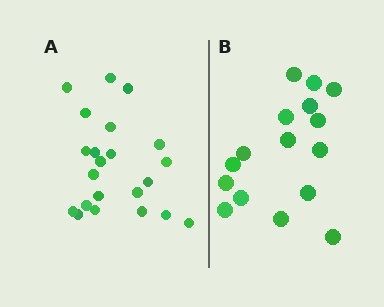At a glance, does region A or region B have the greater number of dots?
Region A (the left region) has more dots.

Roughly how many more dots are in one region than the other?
Region A has about 6 more dots than region B.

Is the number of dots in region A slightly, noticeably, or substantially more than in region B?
Region A has noticeably more, but not dramatically so. The ratio is roughly 1.4 to 1.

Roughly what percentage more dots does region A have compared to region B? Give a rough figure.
About 40% more.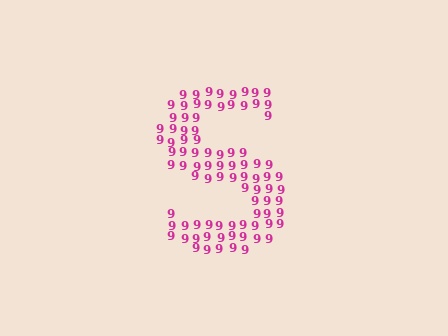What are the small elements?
The small elements are digit 9's.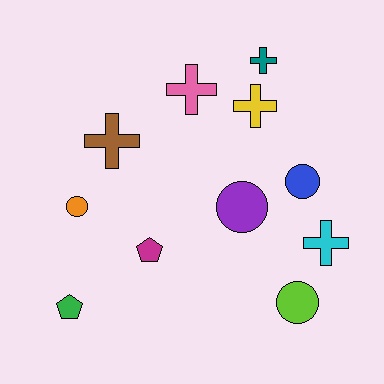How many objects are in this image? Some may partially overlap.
There are 11 objects.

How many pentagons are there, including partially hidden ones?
There are 2 pentagons.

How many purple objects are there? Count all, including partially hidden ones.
There is 1 purple object.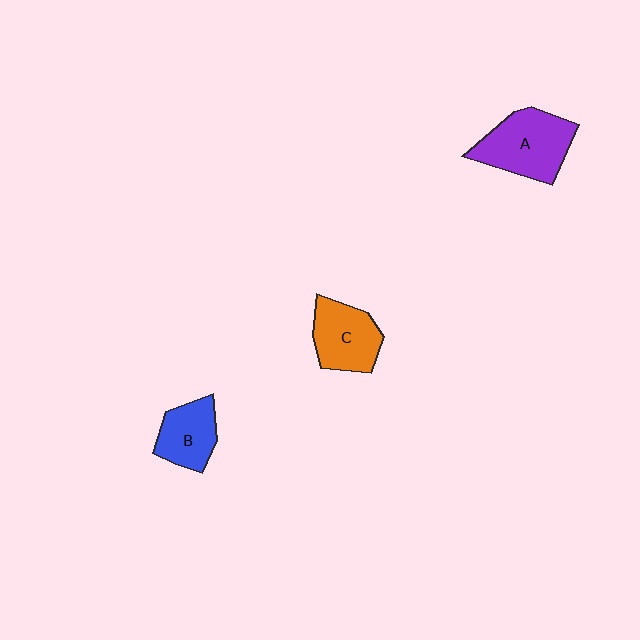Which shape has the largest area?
Shape A (purple).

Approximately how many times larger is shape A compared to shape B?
Approximately 1.5 times.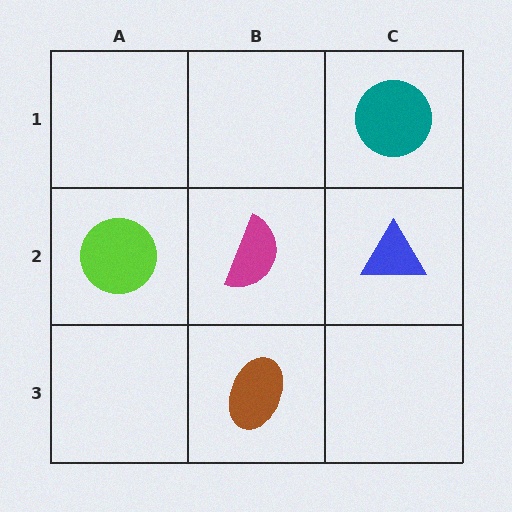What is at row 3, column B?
A brown ellipse.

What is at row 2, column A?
A lime circle.